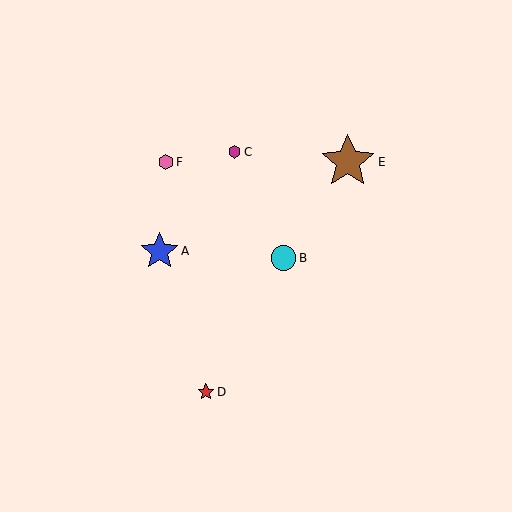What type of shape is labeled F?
Shape F is a pink hexagon.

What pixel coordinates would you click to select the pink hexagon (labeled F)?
Click at (166, 162) to select the pink hexagon F.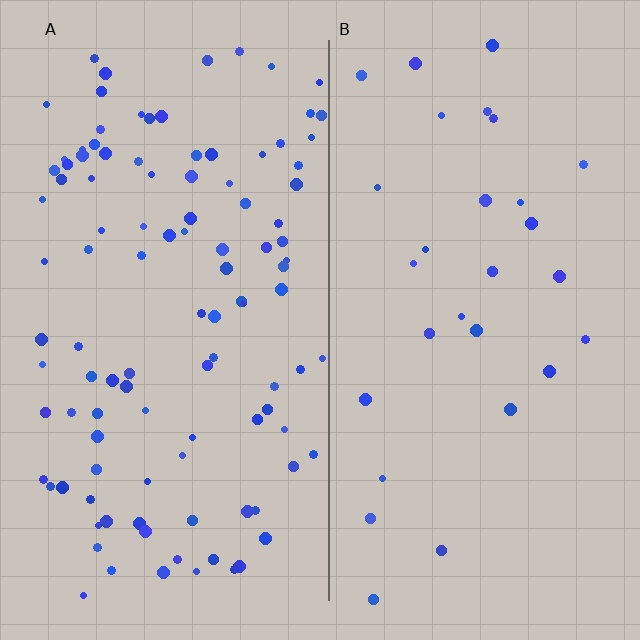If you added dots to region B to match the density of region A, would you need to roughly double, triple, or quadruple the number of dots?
Approximately quadruple.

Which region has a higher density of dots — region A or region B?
A (the left).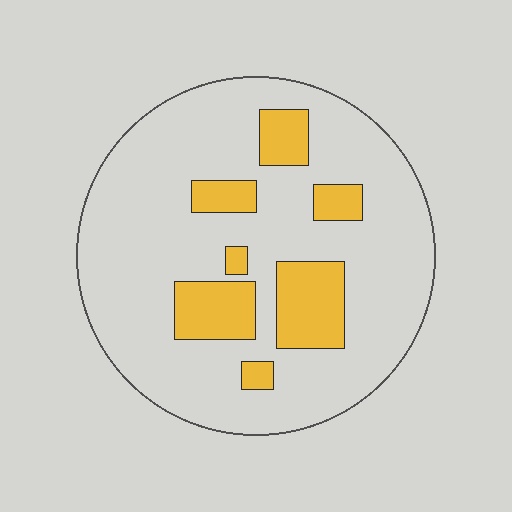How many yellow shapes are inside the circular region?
7.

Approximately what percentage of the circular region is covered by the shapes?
Approximately 20%.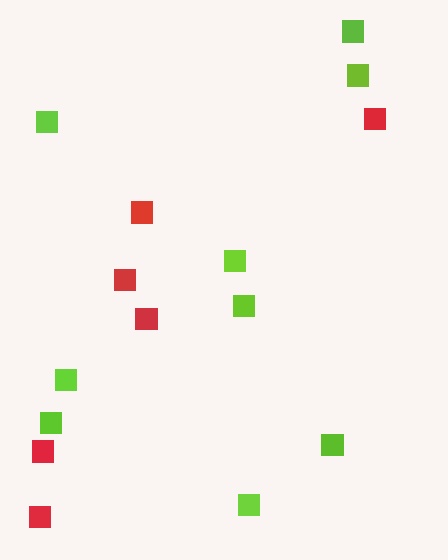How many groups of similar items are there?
There are 2 groups: one group of lime squares (9) and one group of red squares (6).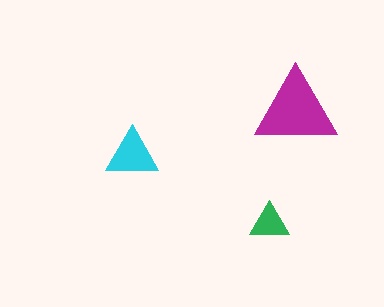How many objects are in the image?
There are 3 objects in the image.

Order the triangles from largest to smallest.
the magenta one, the cyan one, the green one.